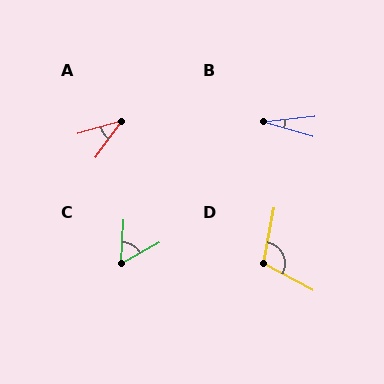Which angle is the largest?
D, at approximately 108 degrees.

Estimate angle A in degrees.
Approximately 38 degrees.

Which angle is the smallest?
B, at approximately 23 degrees.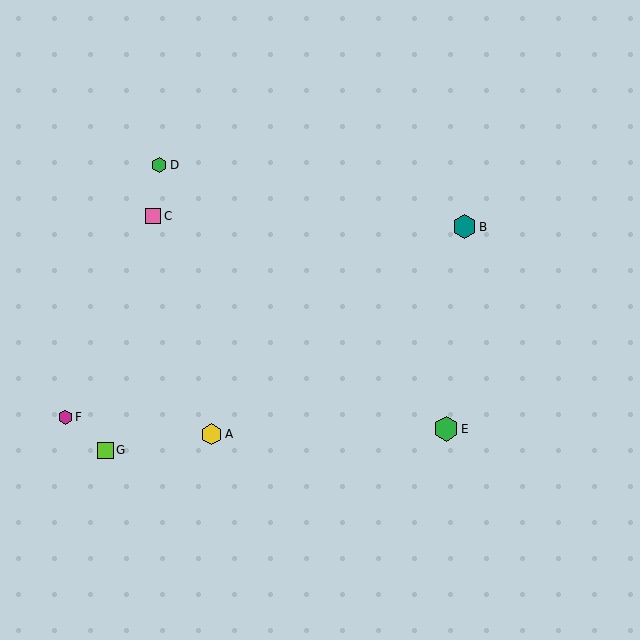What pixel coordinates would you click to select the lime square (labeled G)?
Click at (105, 450) to select the lime square G.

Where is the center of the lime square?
The center of the lime square is at (105, 450).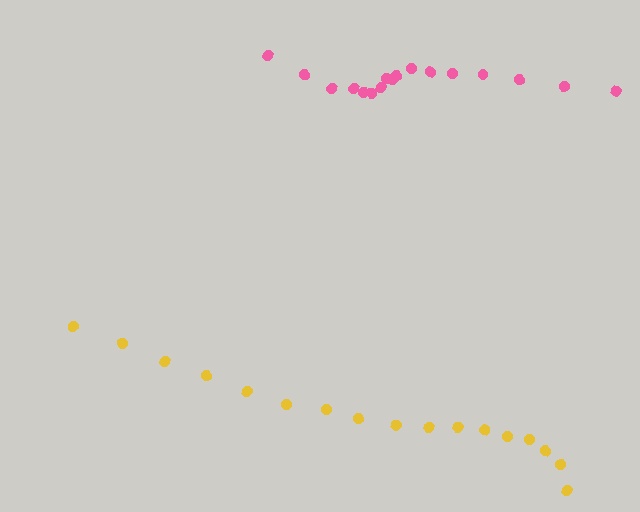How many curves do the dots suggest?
There are 2 distinct paths.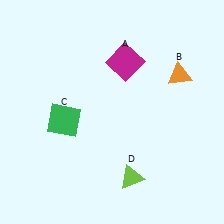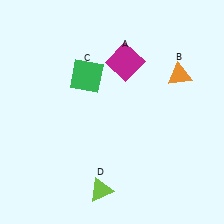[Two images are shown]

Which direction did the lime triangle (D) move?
The lime triangle (D) moved left.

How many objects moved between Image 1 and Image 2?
2 objects moved between the two images.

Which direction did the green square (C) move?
The green square (C) moved up.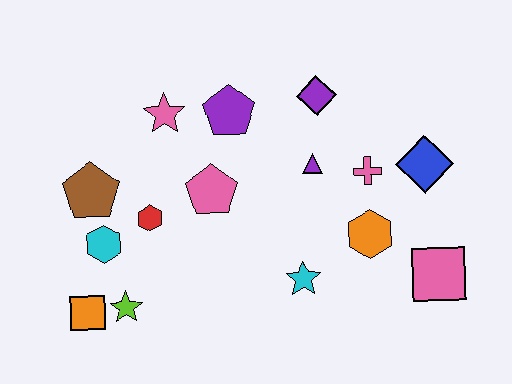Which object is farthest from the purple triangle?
The orange square is farthest from the purple triangle.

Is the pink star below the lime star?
No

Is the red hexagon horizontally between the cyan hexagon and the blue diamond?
Yes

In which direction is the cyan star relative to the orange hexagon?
The cyan star is to the left of the orange hexagon.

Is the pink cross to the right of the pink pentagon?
Yes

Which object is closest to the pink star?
The purple pentagon is closest to the pink star.